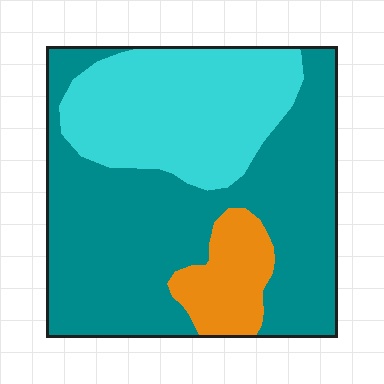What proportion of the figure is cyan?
Cyan takes up about one third (1/3) of the figure.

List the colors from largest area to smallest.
From largest to smallest: teal, cyan, orange.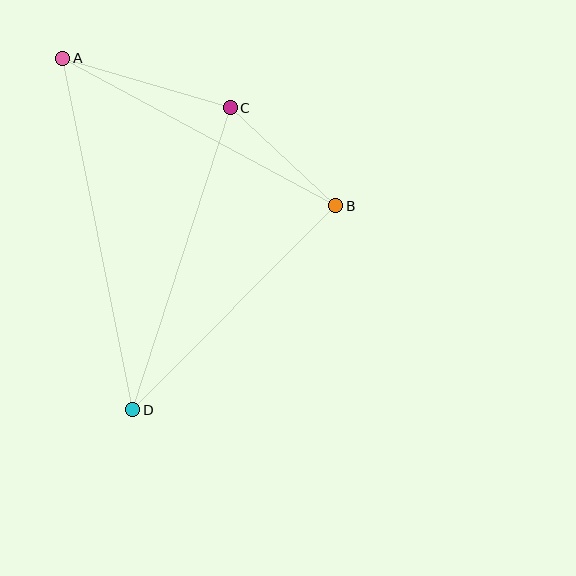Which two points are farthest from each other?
Points A and D are farthest from each other.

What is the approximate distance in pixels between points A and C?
The distance between A and C is approximately 175 pixels.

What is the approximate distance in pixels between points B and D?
The distance between B and D is approximately 288 pixels.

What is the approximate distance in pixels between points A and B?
The distance between A and B is approximately 310 pixels.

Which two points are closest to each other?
Points B and C are closest to each other.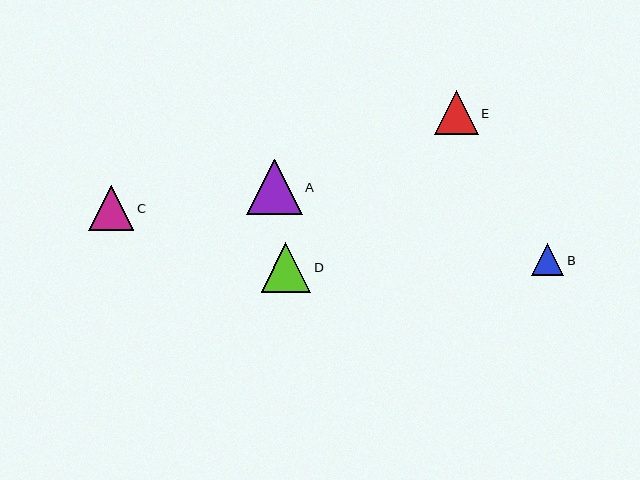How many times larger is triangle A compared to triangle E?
Triangle A is approximately 1.3 times the size of triangle E.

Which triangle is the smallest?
Triangle B is the smallest with a size of approximately 32 pixels.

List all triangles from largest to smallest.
From largest to smallest: A, D, C, E, B.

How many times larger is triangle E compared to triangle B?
Triangle E is approximately 1.4 times the size of triangle B.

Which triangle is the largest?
Triangle A is the largest with a size of approximately 55 pixels.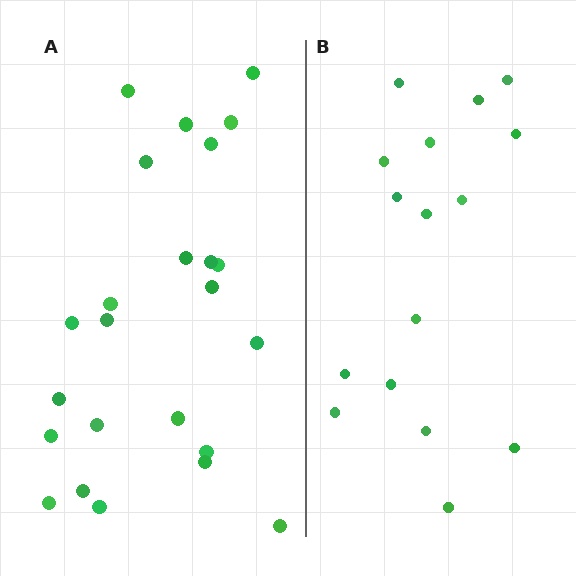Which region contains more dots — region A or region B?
Region A (the left region) has more dots.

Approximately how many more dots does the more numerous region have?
Region A has roughly 8 or so more dots than region B.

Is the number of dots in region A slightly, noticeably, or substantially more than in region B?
Region A has substantially more. The ratio is roughly 1.5 to 1.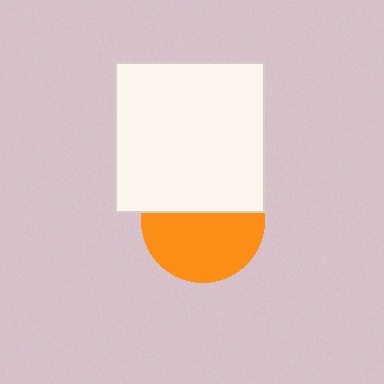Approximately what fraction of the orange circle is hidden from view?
Roughly 42% of the orange circle is hidden behind the white square.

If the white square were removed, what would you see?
You would see the complete orange circle.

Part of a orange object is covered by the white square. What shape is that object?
It is a circle.